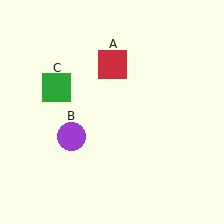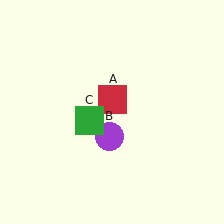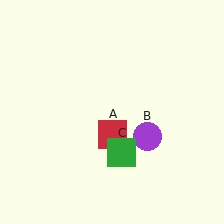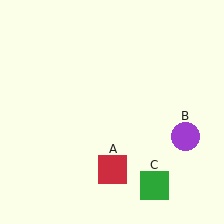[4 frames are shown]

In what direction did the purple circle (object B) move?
The purple circle (object B) moved right.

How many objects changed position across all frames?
3 objects changed position: red square (object A), purple circle (object B), green square (object C).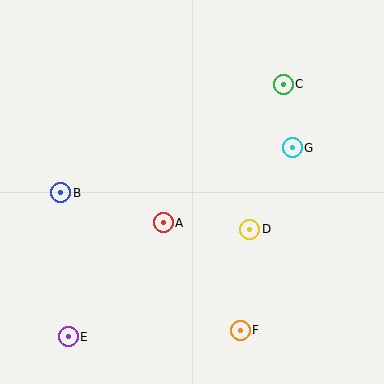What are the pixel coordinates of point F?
Point F is at (240, 330).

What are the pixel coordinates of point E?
Point E is at (68, 337).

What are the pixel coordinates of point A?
Point A is at (163, 223).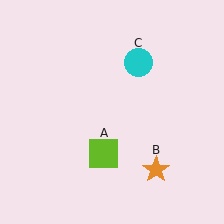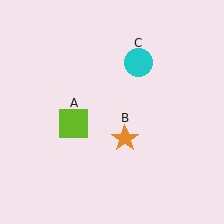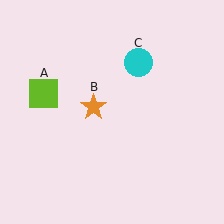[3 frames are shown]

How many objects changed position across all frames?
2 objects changed position: lime square (object A), orange star (object B).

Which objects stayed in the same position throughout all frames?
Cyan circle (object C) remained stationary.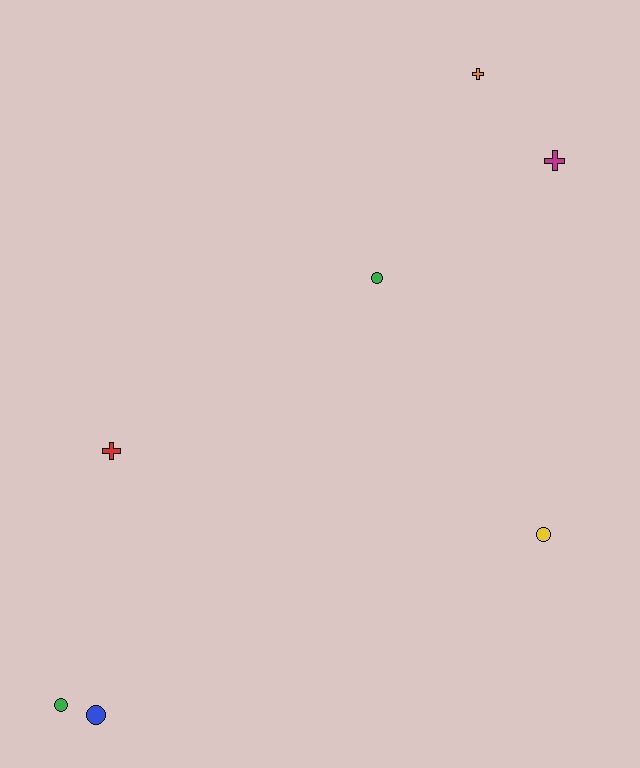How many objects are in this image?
There are 7 objects.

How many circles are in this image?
There are 4 circles.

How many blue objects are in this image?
There is 1 blue object.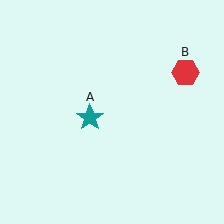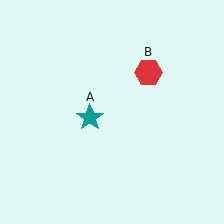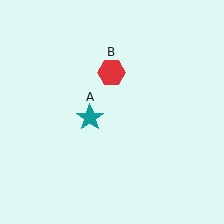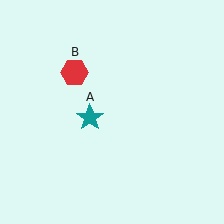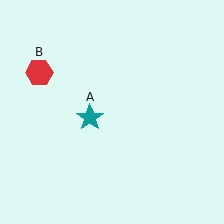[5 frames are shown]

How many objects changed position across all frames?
1 object changed position: red hexagon (object B).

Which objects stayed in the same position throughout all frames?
Teal star (object A) remained stationary.